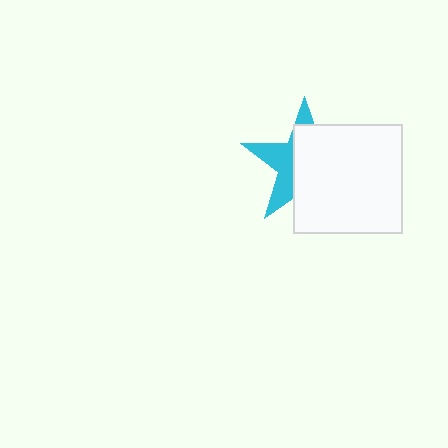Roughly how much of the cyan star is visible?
A small part of it is visible (roughly 38%).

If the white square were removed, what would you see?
You would see the complete cyan star.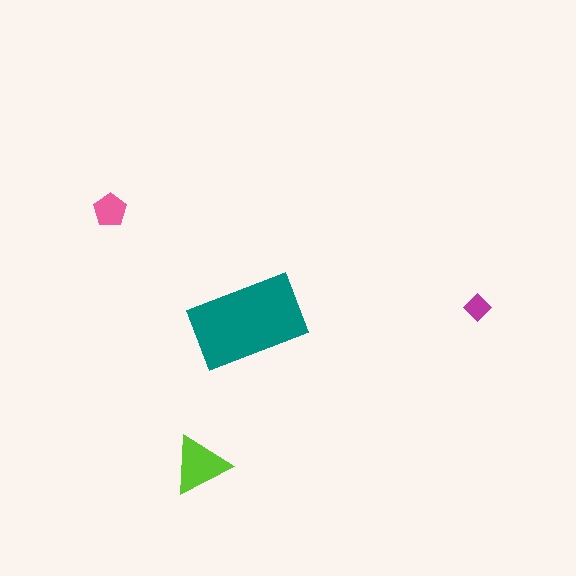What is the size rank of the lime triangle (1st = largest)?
2nd.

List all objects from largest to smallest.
The teal rectangle, the lime triangle, the pink pentagon, the magenta diamond.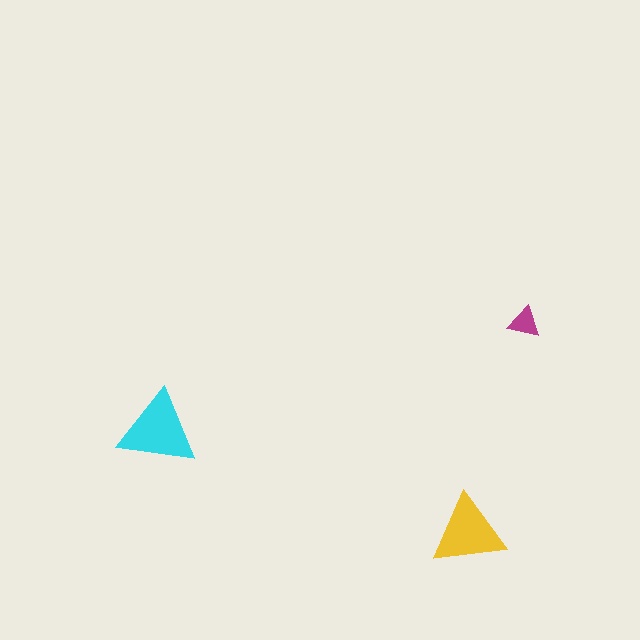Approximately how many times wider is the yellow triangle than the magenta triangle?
About 2.5 times wider.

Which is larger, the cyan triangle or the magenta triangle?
The cyan one.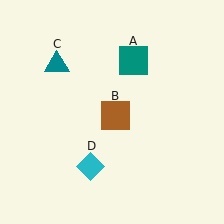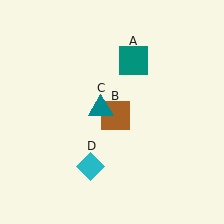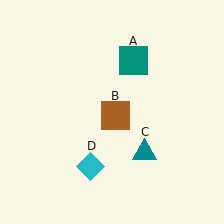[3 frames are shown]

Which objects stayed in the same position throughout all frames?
Teal square (object A) and brown square (object B) and cyan diamond (object D) remained stationary.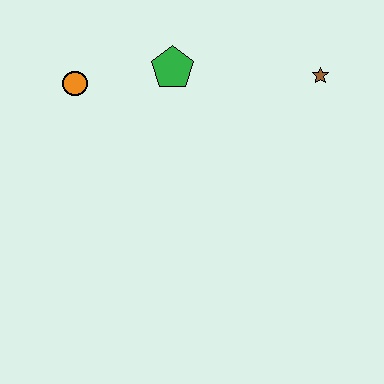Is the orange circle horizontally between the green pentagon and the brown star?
No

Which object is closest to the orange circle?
The green pentagon is closest to the orange circle.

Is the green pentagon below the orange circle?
No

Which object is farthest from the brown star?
The orange circle is farthest from the brown star.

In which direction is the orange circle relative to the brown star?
The orange circle is to the left of the brown star.